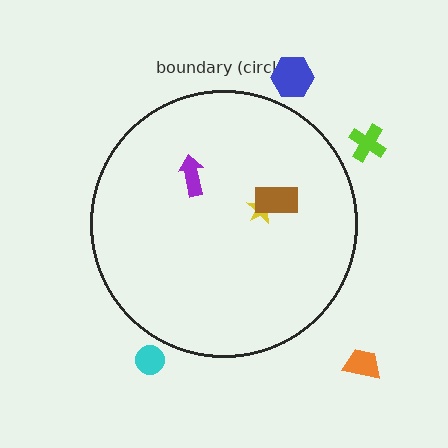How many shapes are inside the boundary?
3 inside, 4 outside.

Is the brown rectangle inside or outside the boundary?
Inside.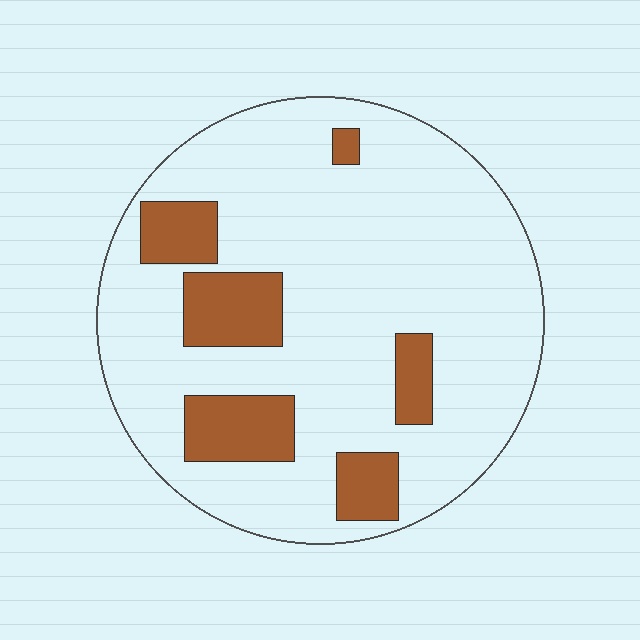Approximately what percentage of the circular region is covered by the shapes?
Approximately 20%.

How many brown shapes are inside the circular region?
6.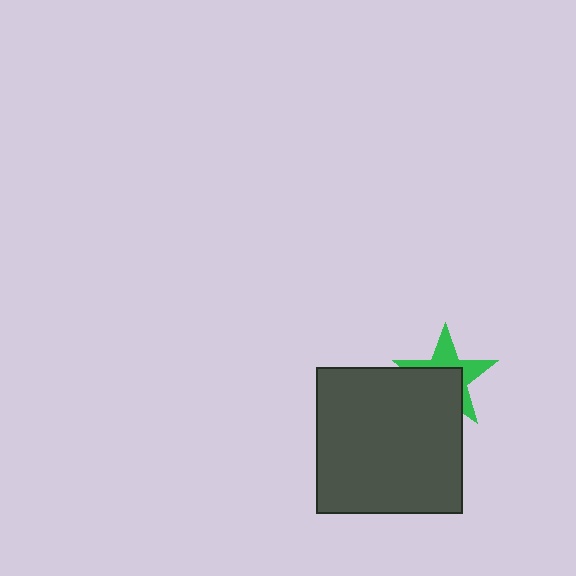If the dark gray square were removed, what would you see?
You would see the complete green star.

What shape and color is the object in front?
The object in front is a dark gray square.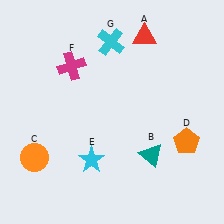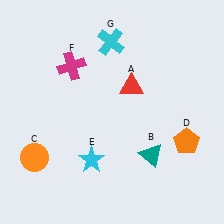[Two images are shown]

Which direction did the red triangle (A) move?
The red triangle (A) moved down.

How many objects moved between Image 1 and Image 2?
1 object moved between the two images.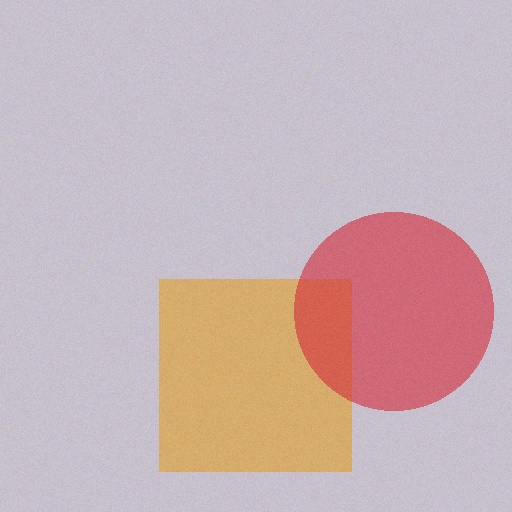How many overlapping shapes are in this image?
There are 2 overlapping shapes in the image.